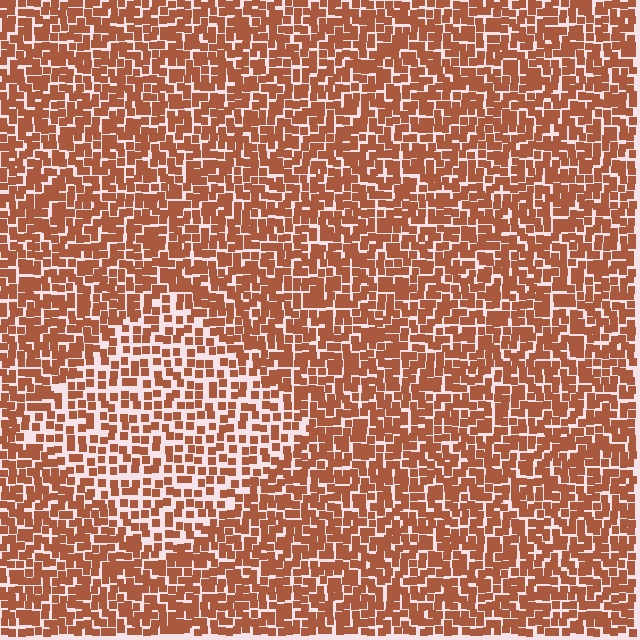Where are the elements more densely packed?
The elements are more densely packed outside the diamond boundary.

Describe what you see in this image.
The image contains small brown elements arranged at two different densities. A diamond-shaped region is visible where the elements are less densely packed than the surrounding area.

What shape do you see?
I see a diamond.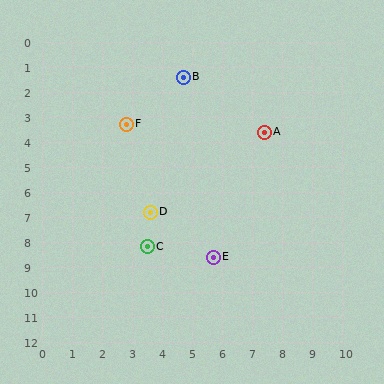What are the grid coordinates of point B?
Point B is at approximately (4.7, 1.4).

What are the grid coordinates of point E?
Point E is at approximately (5.7, 8.6).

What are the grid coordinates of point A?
Point A is at approximately (7.4, 3.6).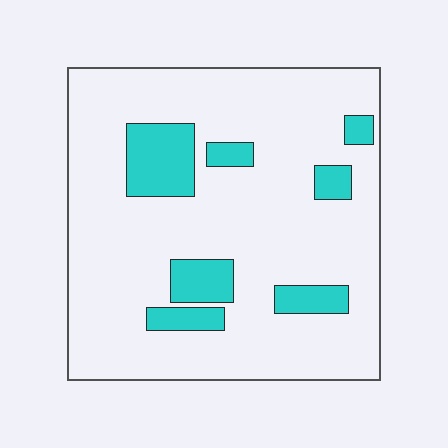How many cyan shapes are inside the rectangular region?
7.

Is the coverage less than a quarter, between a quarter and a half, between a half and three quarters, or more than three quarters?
Less than a quarter.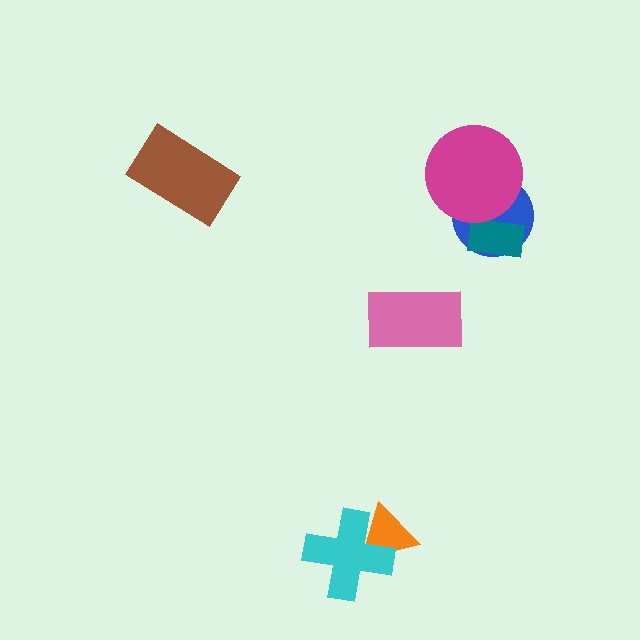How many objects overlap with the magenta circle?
2 objects overlap with the magenta circle.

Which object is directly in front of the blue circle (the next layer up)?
The teal rectangle is directly in front of the blue circle.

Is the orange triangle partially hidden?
Yes, it is partially covered by another shape.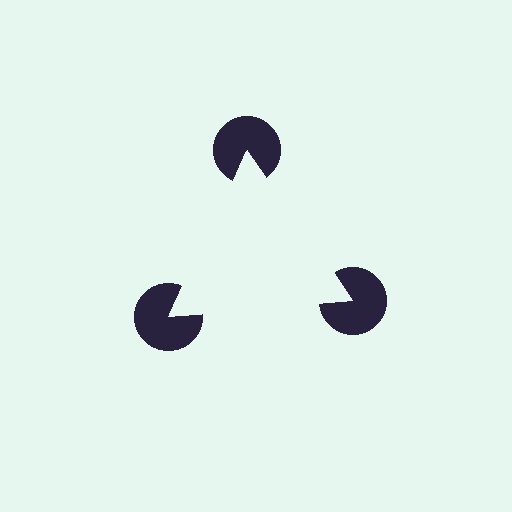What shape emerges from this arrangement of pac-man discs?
An illusory triangle — its edges are inferred from the aligned wedge cuts in the pac-man discs, not physically drawn.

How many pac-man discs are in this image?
There are 3 — one at each vertex of the illusory triangle.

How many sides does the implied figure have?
3 sides.